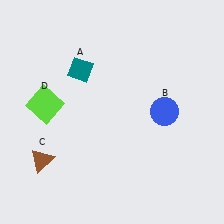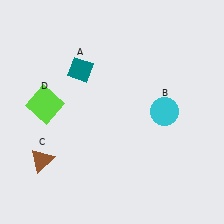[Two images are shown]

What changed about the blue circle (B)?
In Image 1, B is blue. In Image 2, it changed to cyan.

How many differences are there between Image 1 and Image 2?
There is 1 difference between the two images.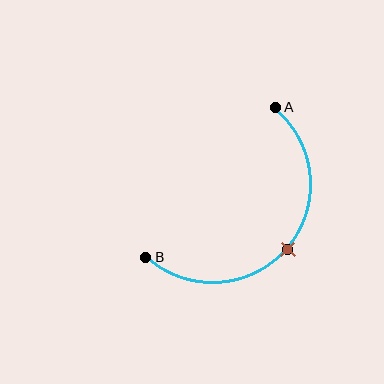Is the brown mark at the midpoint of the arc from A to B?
Yes. The brown mark lies on the arc at equal arc-length from both A and B — it is the arc midpoint.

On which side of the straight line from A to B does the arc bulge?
The arc bulges below and to the right of the straight line connecting A and B.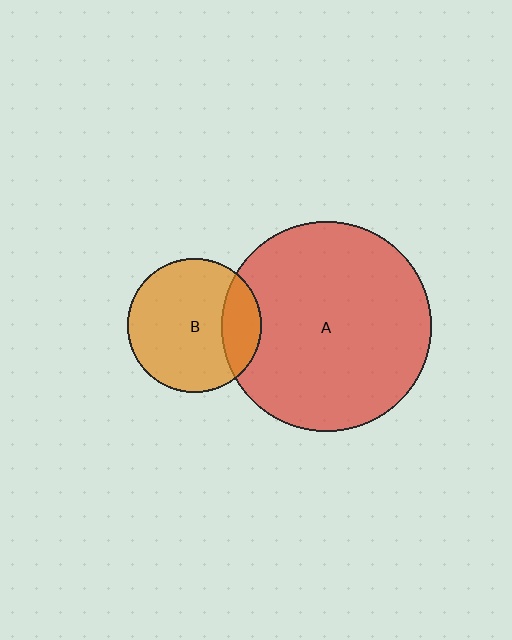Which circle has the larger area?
Circle A (red).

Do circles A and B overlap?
Yes.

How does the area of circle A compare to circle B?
Approximately 2.5 times.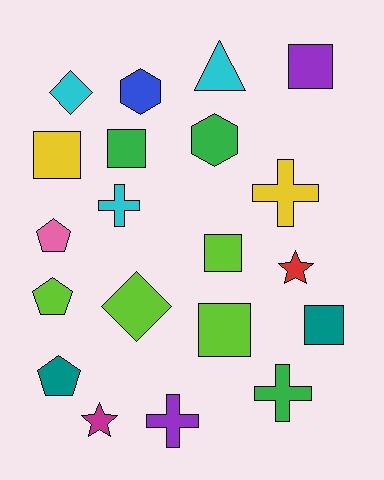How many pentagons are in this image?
There are 3 pentagons.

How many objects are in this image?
There are 20 objects.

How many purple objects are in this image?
There are 2 purple objects.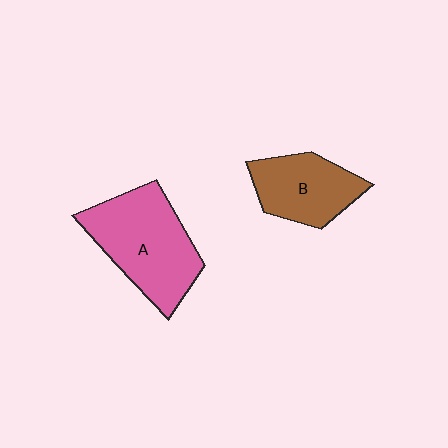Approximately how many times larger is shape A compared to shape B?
Approximately 1.5 times.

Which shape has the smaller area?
Shape B (brown).